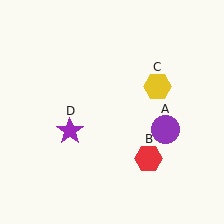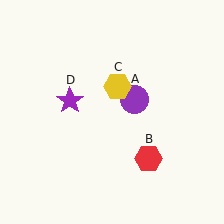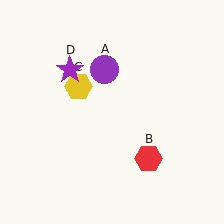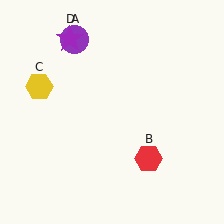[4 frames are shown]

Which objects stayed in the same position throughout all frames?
Red hexagon (object B) remained stationary.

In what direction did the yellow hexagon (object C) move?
The yellow hexagon (object C) moved left.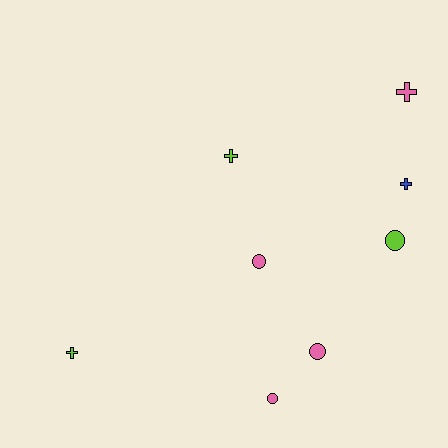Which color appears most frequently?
Pink, with 4 objects.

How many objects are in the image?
There are 8 objects.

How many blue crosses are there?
There is 1 blue cross.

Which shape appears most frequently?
Cross, with 4 objects.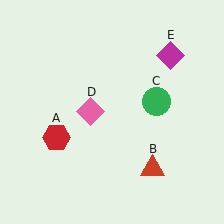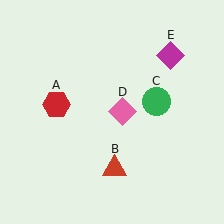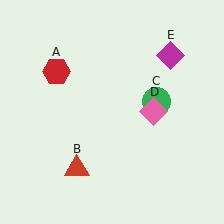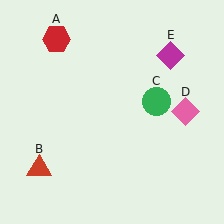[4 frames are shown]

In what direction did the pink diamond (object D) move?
The pink diamond (object D) moved right.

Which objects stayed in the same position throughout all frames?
Green circle (object C) and magenta diamond (object E) remained stationary.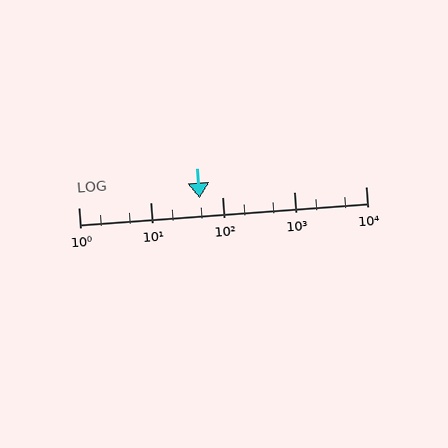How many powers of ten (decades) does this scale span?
The scale spans 4 decades, from 1 to 10000.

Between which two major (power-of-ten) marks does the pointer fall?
The pointer is between 10 and 100.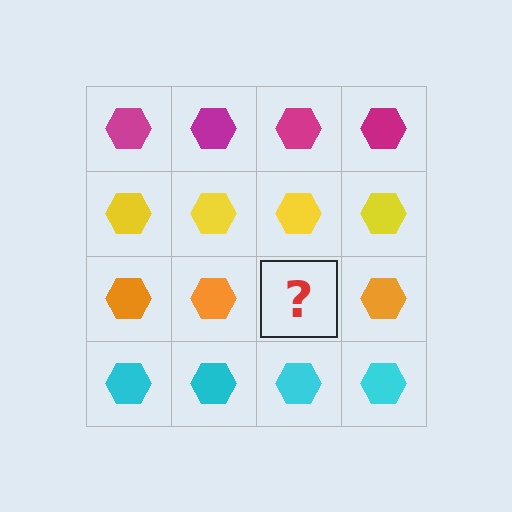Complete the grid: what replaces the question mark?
The question mark should be replaced with an orange hexagon.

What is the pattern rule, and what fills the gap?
The rule is that each row has a consistent color. The gap should be filled with an orange hexagon.